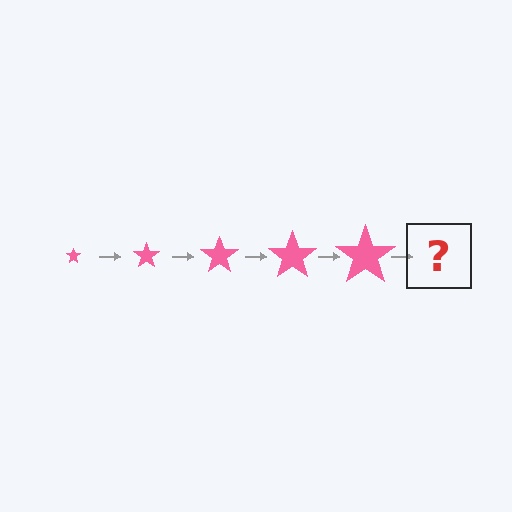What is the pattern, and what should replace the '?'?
The pattern is that the star gets progressively larger each step. The '?' should be a pink star, larger than the previous one.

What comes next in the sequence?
The next element should be a pink star, larger than the previous one.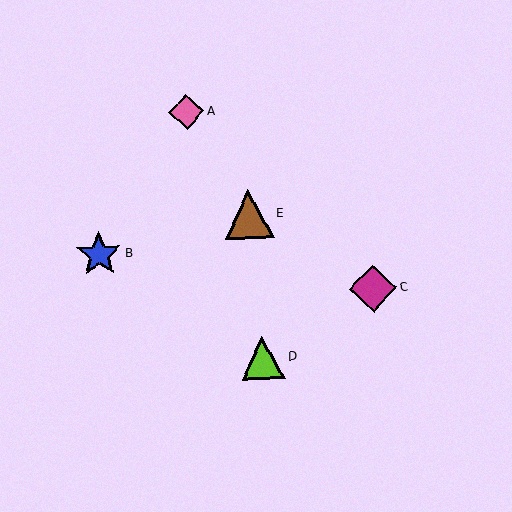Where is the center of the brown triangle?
The center of the brown triangle is at (249, 215).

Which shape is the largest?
The brown triangle (labeled E) is the largest.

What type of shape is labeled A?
Shape A is a pink diamond.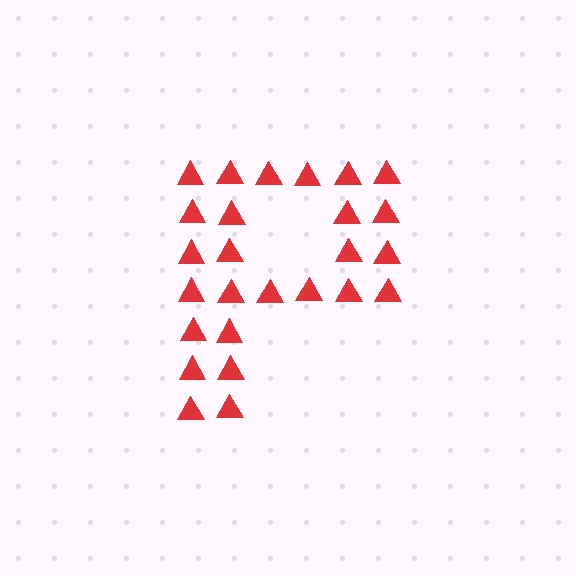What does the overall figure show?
The overall figure shows the letter P.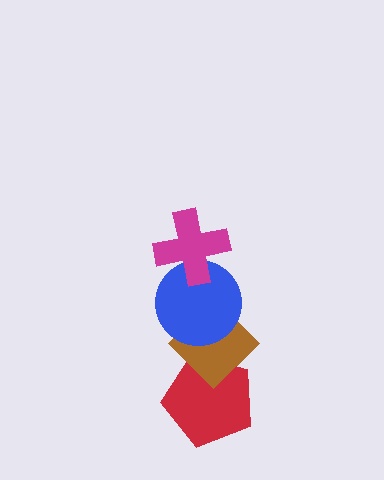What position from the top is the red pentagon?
The red pentagon is 4th from the top.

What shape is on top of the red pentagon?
The brown diamond is on top of the red pentagon.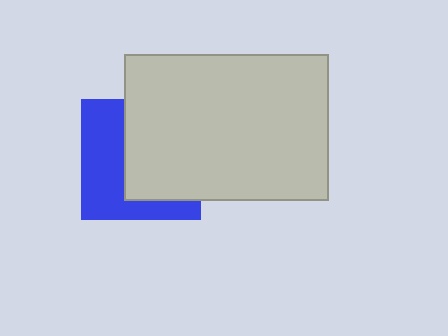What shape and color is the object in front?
The object in front is a light gray rectangle.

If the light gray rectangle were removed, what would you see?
You would see the complete blue square.